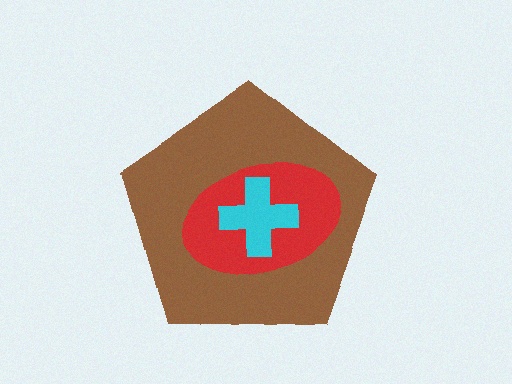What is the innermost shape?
The cyan cross.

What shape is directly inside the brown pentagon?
The red ellipse.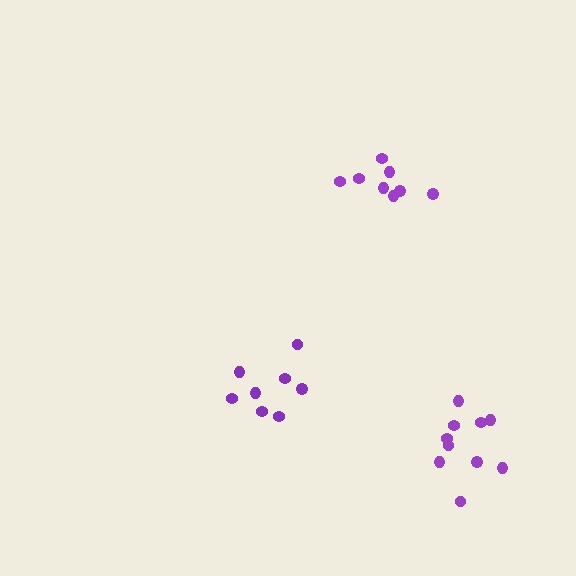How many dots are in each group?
Group 1: 8 dots, Group 2: 9 dots, Group 3: 10 dots (27 total).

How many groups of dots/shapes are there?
There are 3 groups.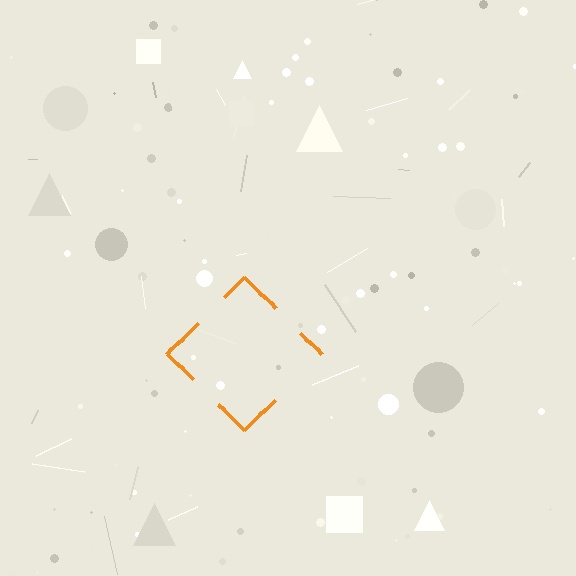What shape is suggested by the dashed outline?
The dashed outline suggests a diamond.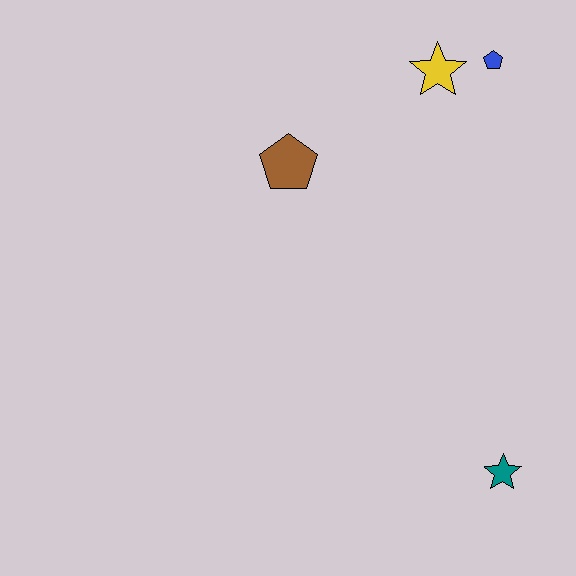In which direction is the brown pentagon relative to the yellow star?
The brown pentagon is to the left of the yellow star.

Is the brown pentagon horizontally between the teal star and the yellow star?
No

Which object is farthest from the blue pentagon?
The teal star is farthest from the blue pentagon.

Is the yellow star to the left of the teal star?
Yes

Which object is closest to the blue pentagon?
The yellow star is closest to the blue pentagon.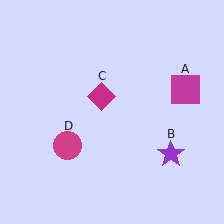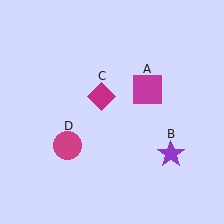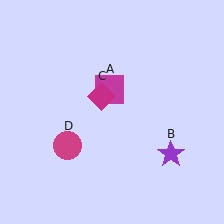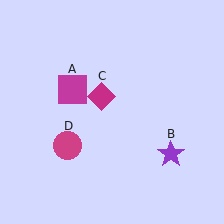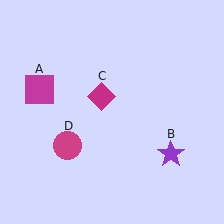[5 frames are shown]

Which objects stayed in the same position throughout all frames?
Purple star (object B) and magenta diamond (object C) and magenta circle (object D) remained stationary.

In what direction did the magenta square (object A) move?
The magenta square (object A) moved left.